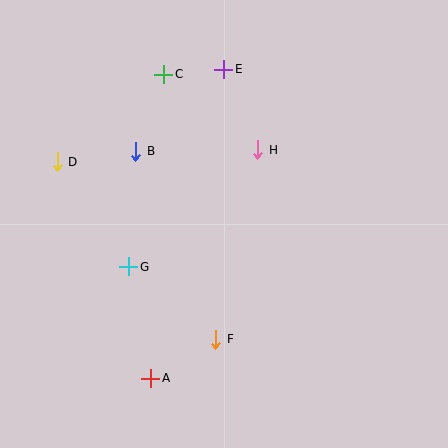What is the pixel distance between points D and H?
The distance between D and H is 201 pixels.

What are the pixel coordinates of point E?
Point E is at (224, 69).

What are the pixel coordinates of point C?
Point C is at (164, 74).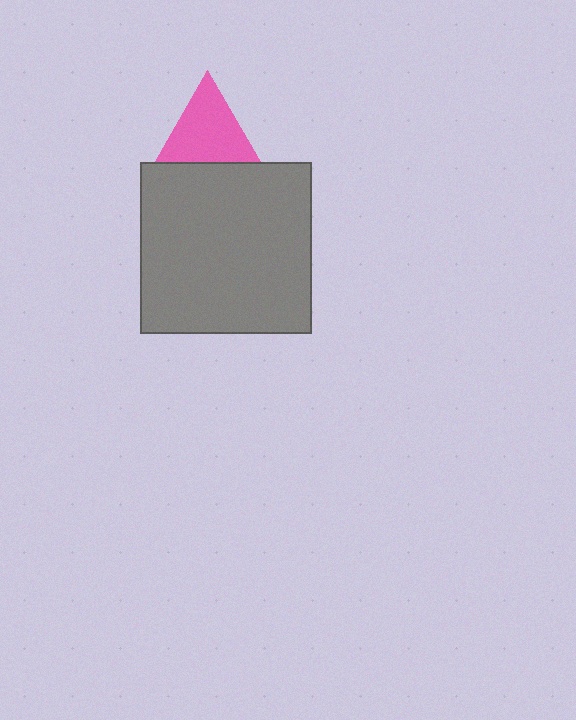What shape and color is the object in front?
The object in front is a gray square.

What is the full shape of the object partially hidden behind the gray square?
The partially hidden object is a pink triangle.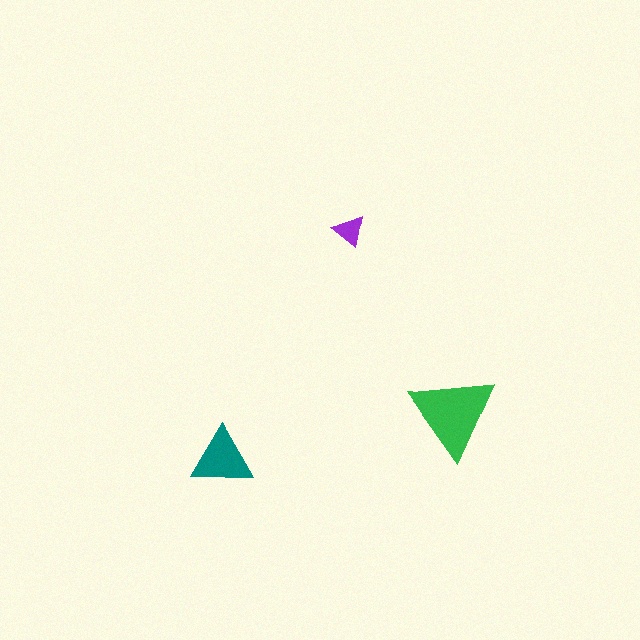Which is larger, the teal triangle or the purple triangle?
The teal one.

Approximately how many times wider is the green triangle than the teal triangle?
About 1.5 times wider.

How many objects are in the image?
There are 3 objects in the image.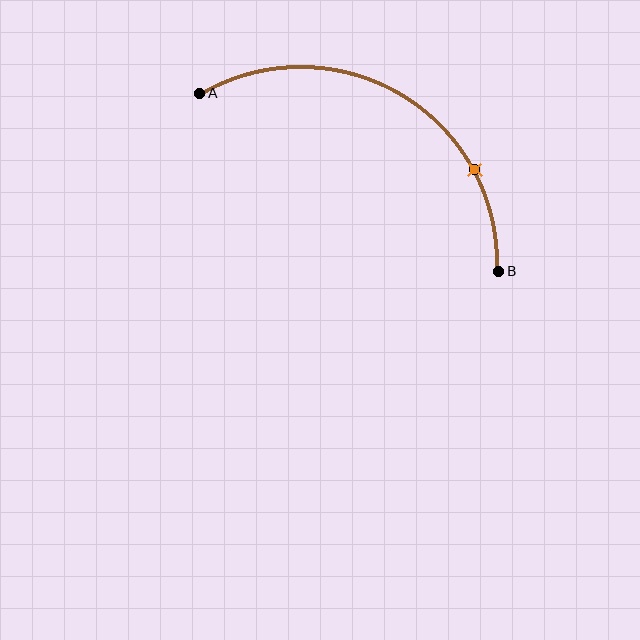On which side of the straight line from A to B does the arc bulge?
The arc bulges above the straight line connecting A and B.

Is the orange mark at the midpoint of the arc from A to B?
No. The orange mark lies on the arc but is closer to endpoint B. The arc midpoint would be at the point on the curve equidistant along the arc from both A and B.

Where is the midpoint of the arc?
The arc midpoint is the point on the curve farthest from the straight line joining A and B. It sits above that line.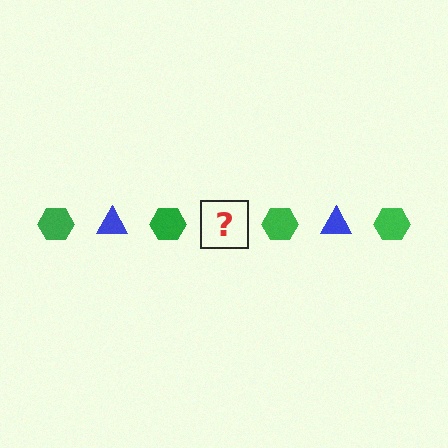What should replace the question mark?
The question mark should be replaced with a blue triangle.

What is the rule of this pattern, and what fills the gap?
The rule is that the pattern alternates between green hexagon and blue triangle. The gap should be filled with a blue triangle.